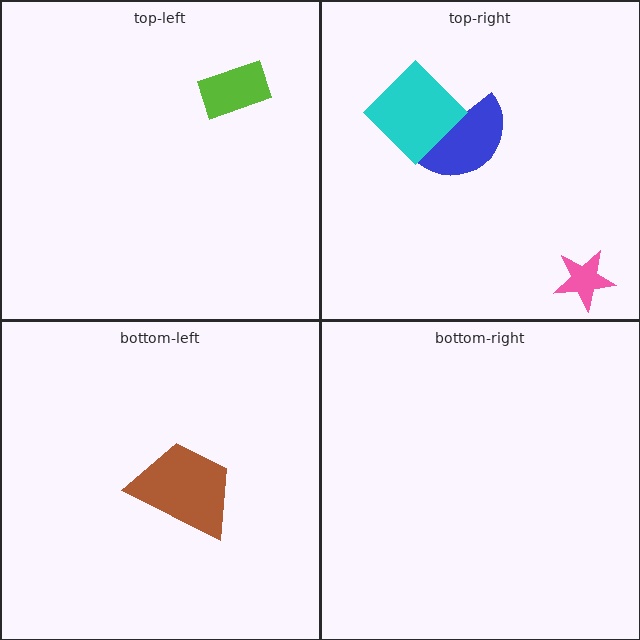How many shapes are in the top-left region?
1.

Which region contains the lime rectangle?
The top-left region.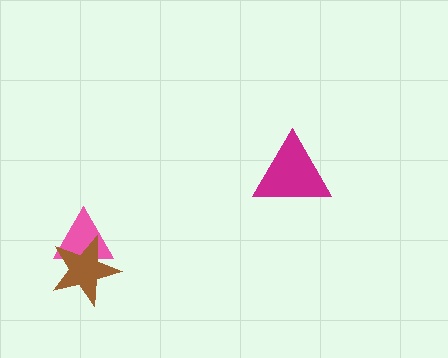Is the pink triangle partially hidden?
Yes, it is partially covered by another shape.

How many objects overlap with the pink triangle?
1 object overlaps with the pink triangle.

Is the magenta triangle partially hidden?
No, no other shape covers it.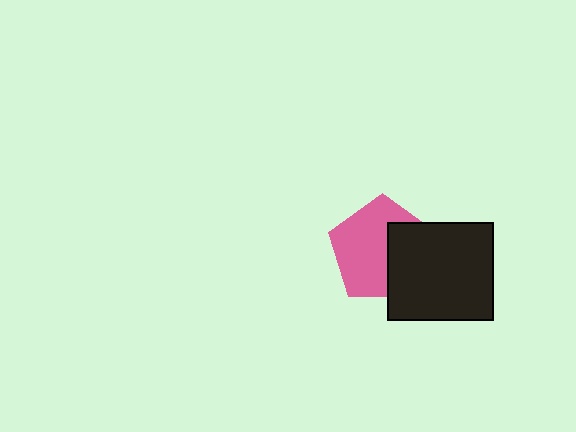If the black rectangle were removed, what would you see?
You would see the complete pink pentagon.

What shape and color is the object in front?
The object in front is a black rectangle.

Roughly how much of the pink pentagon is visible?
About half of it is visible (roughly 62%).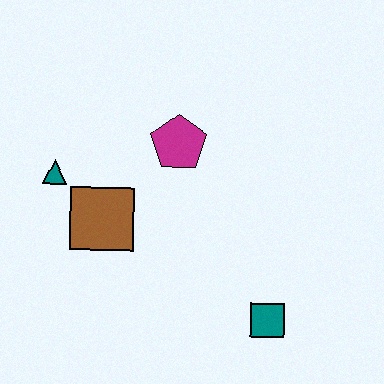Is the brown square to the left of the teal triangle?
No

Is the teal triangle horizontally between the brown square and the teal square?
No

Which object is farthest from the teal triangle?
The teal square is farthest from the teal triangle.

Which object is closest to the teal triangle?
The brown square is closest to the teal triangle.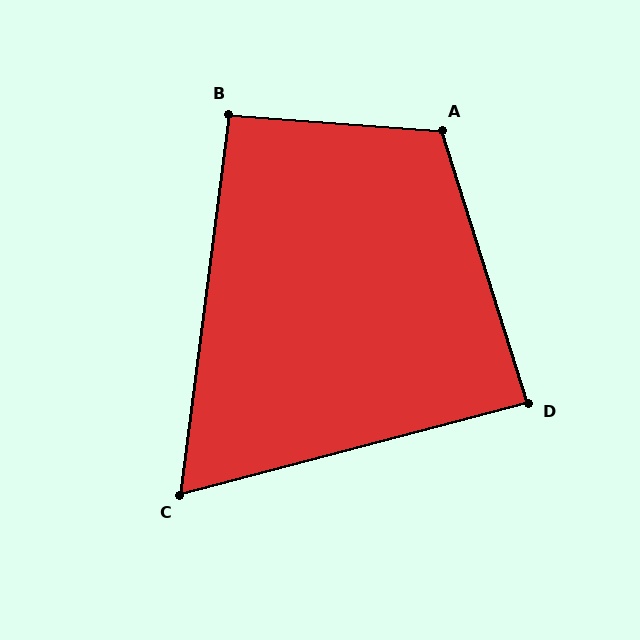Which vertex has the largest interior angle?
A, at approximately 112 degrees.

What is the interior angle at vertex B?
Approximately 93 degrees (approximately right).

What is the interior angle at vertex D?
Approximately 87 degrees (approximately right).